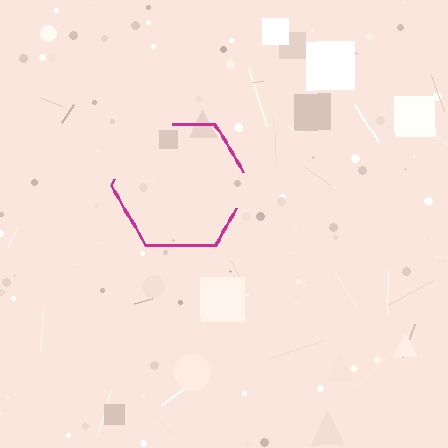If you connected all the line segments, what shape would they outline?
They would outline a hexagon.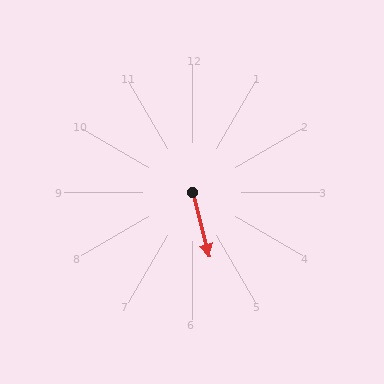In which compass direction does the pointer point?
South.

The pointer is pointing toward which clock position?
Roughly 6 o'clock.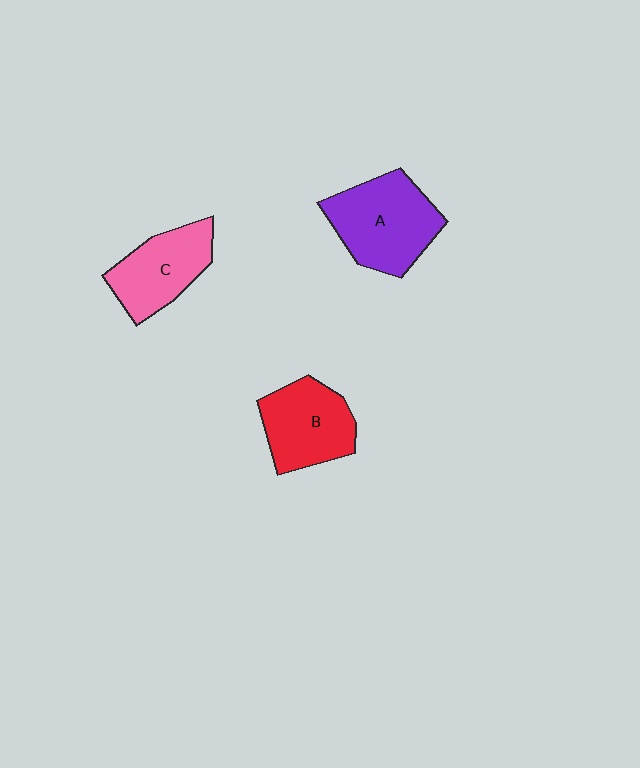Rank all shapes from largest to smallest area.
From largest to smallest: A (purple), B (red), C (pink).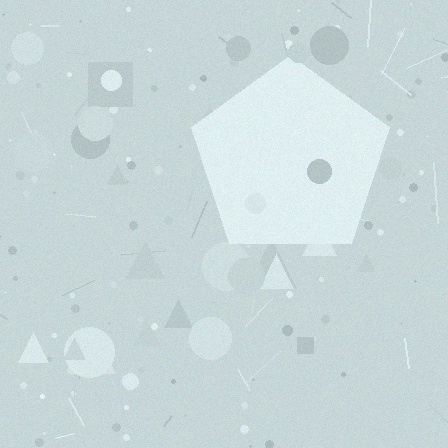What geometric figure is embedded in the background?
A pentagon is embedded in the background.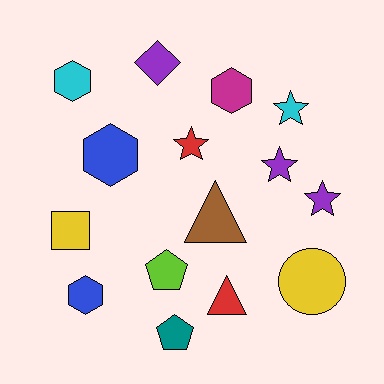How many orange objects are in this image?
There are no orange objects.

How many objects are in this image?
There are 15 objects.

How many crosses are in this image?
There are no crosses.